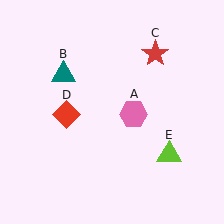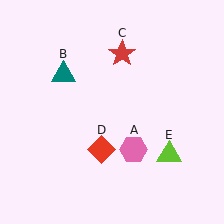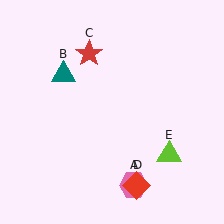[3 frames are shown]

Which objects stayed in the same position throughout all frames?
Teal triangle (object B) and lime triangle (object E) remained stationary.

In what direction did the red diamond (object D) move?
The red diamond (object D) moved down and to the right.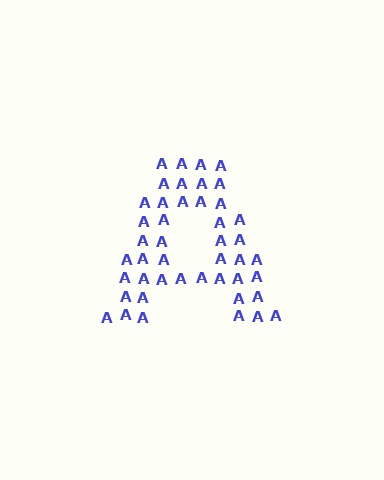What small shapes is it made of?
It is made of small letter A's.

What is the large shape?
The large shape is the letter A.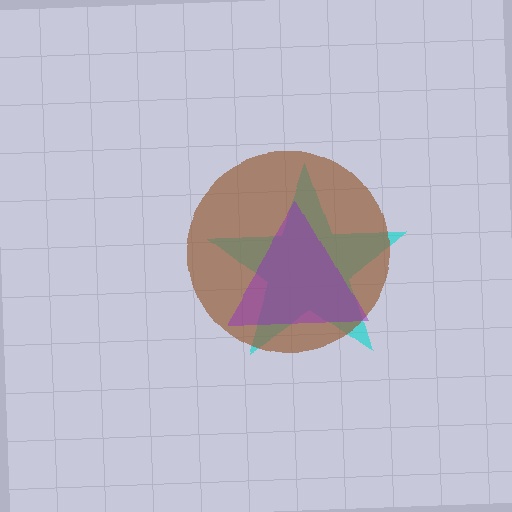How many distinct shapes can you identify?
There are 3 distinct shapes: a cyan star, a brown circle, a purple triangle.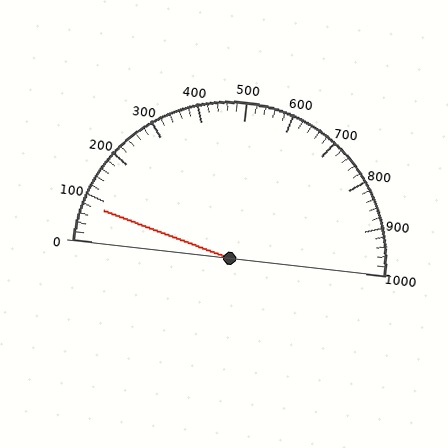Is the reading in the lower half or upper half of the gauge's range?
The reading is in the lower half of the range (0 to 1000).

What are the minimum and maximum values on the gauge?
The gauge ranges from 0 to 1000.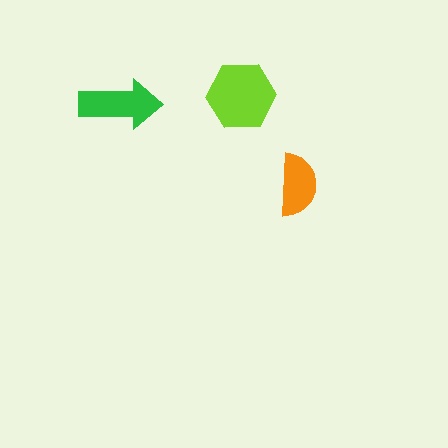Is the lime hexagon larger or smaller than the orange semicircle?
Larger.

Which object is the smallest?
The orange semicircle.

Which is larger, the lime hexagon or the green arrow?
The lime hexagon.